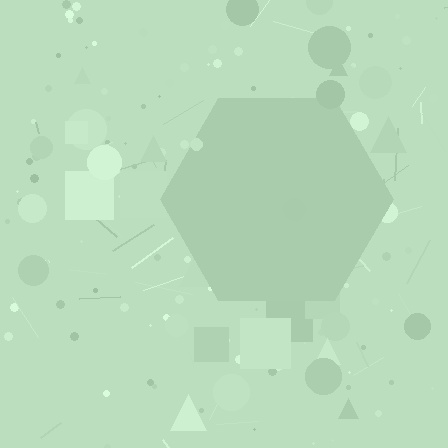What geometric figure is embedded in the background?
A hexagon is embedded in the background.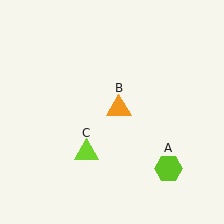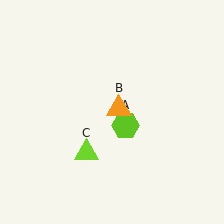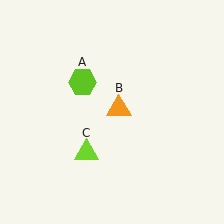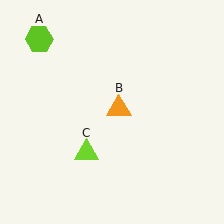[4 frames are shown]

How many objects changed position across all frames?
1 object changed position: lime hexagon (object A).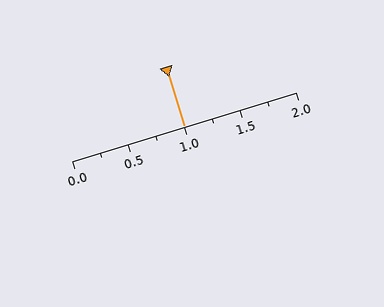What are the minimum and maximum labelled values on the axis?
The axis runs from 0.0 to 2.0.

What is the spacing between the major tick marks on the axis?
The major ticks are spaced 0.5 apart.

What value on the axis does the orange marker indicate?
The marker indicates approximately 1.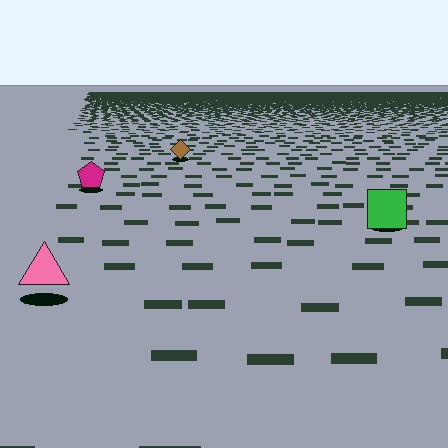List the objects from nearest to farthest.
From nearest to farthest: the pink triangle, the green square, the magenta pentagon, the brown diamond.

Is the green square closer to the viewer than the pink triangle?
No. The pink triangle is closer — you can tell from the texture gradient: the ground texture is coarser near it.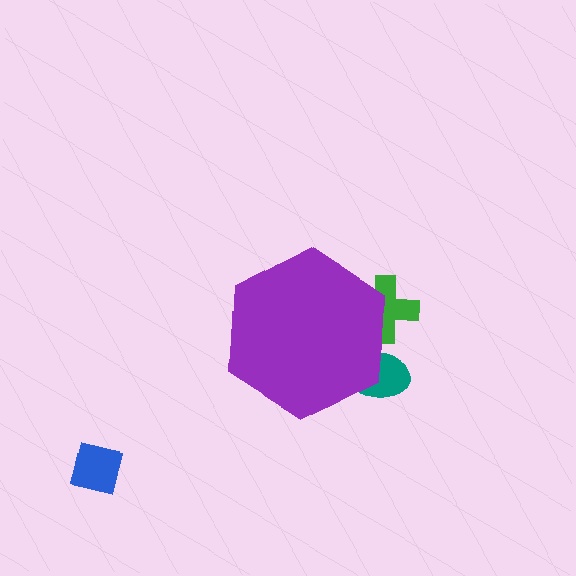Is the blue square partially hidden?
No, the blue square is fully visible.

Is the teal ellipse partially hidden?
Yes, the teal ellipse is partially hidden behind the purple hexagon.